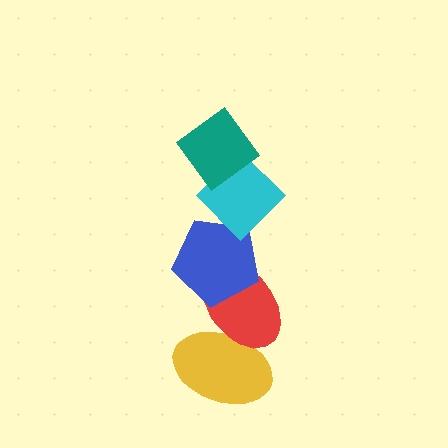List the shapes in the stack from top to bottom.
From top to bottom: the teal diamond, the cyan diamond, the blue pentagon, the red ellipse, the yellow ellipse.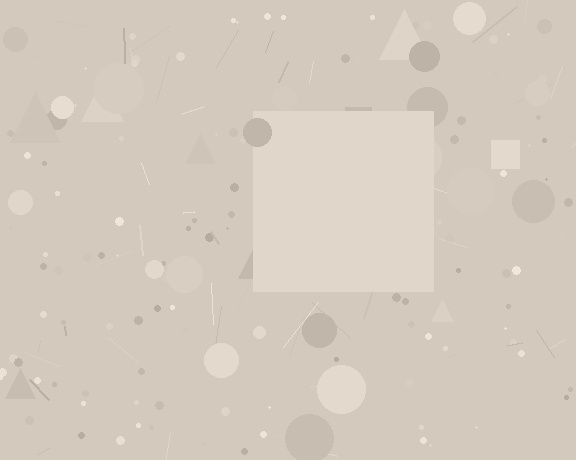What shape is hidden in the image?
A square is hidden in the image.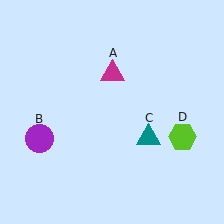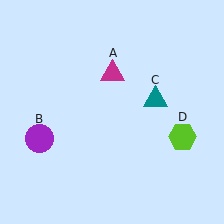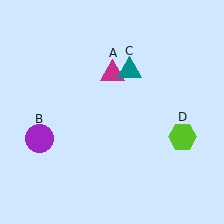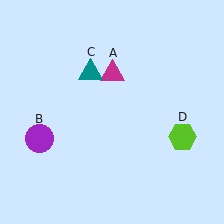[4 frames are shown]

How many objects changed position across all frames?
1 object changed position: teal triangle (object C).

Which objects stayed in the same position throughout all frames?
Magenta triangle (object A) and purple circle (object B) and lime hexagon (object D) remained stationary.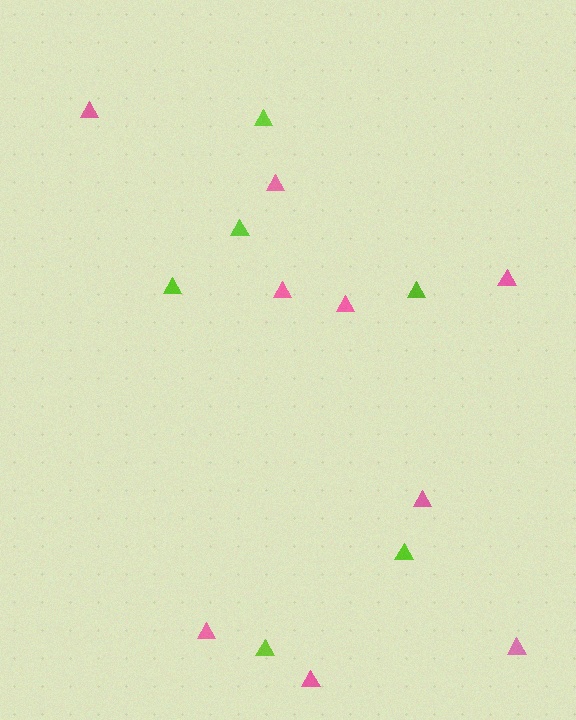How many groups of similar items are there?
There are 2 groups: one group of pink triangles (9) and one group of lime triangles (6).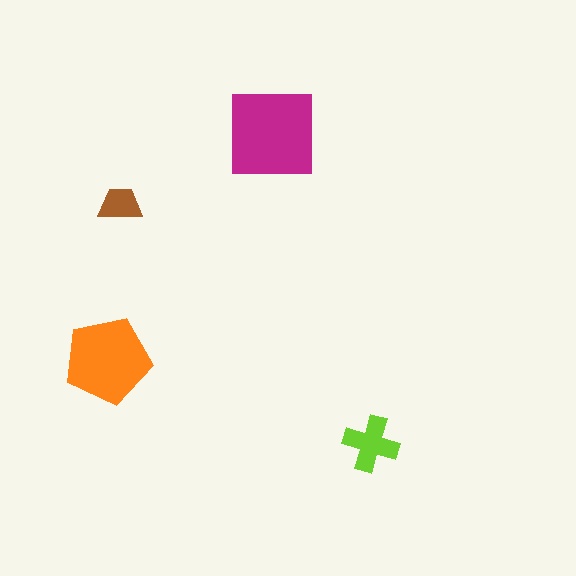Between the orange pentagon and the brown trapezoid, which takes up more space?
The orange pentagon.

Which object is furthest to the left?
The orange pentagon is leftmost.